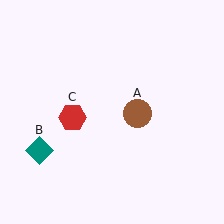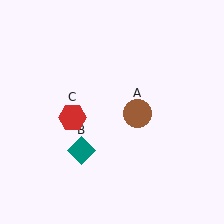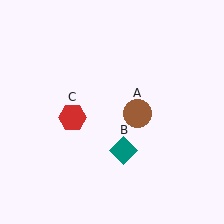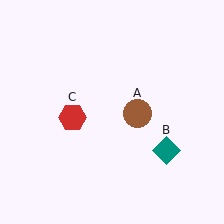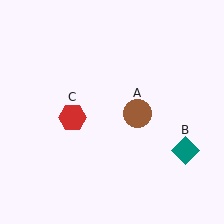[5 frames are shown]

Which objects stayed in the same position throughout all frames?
Brown circle (object A) and red hexagon (object C) remained stationary.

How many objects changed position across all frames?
1 object changed position: teal diamond (object B).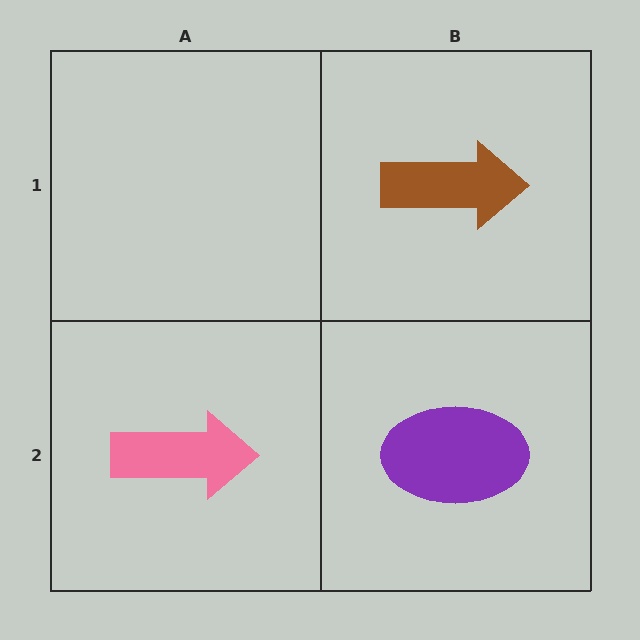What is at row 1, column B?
A brown arrow.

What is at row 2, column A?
A pink arrow.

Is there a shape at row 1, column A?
No, that cell is empty.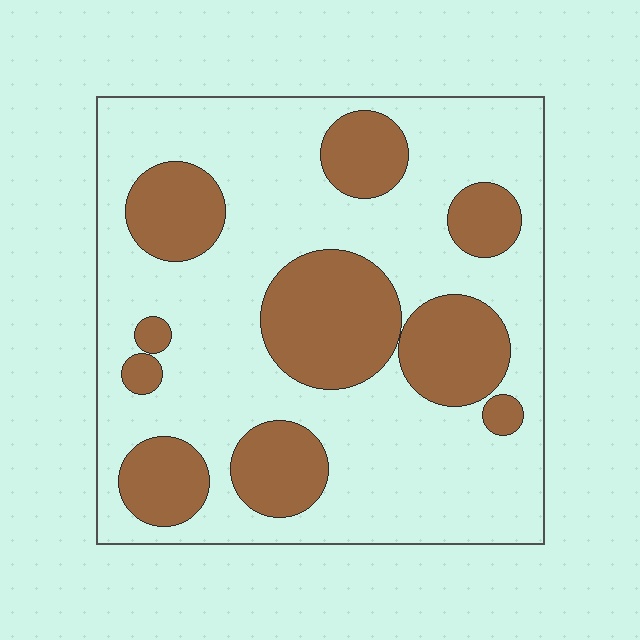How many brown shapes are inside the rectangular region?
10.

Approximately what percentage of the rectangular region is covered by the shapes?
Approximately 30%.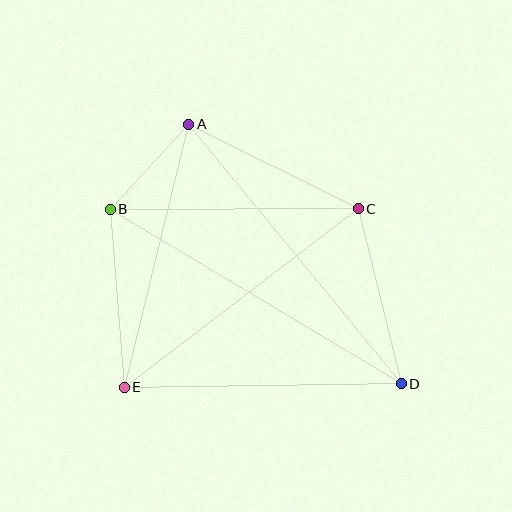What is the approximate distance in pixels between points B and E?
The distance between B and E is approximately 179 pixels.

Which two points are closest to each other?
Points A and B are closest to each other.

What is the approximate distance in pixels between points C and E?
The distance between C and E is approximately 294 pixels.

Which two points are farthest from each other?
Points B and D are farthest from each other.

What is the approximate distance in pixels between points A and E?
The distance between A and E is approximately 271 pixels.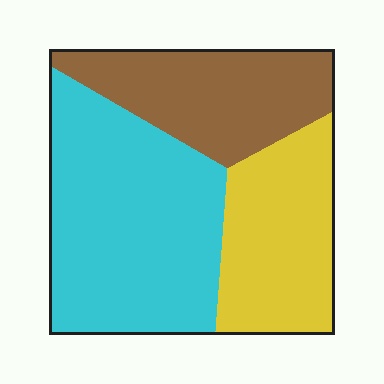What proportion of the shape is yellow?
Yellow takes up between a quarter and a half of the shape.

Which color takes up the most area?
Cyan, at roughly 45%.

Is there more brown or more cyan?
Cyan.